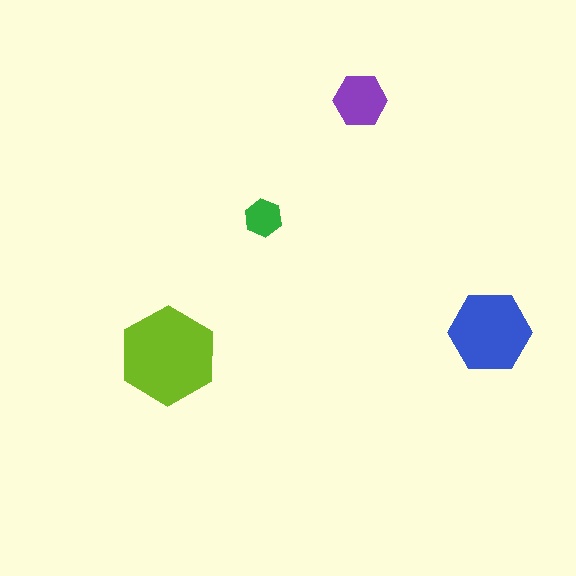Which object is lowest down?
The lime hexagon is bottommost.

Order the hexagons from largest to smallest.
the lime one, the blue one, the purple one, the green one.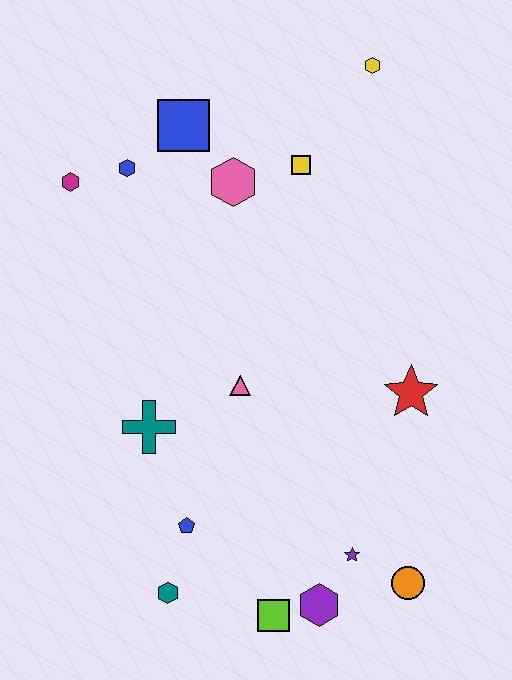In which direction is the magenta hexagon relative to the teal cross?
The magenta hexagon is above the teal cross.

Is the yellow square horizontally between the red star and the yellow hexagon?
No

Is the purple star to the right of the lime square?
Yes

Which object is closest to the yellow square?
The pink hexagon is closest to the yellow square.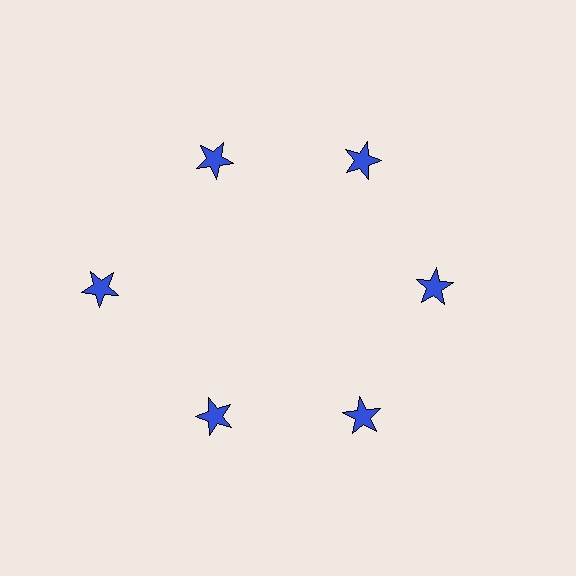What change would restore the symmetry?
The symmetry would be restored by moving it inward, back onto the ring so that all 6 stars sit at equal angles and equal distance from the center.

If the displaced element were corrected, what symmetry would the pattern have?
It would have 6-fold rotational symmetry — the pattern would map onto itself every 60 degrees.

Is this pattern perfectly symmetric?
No. The 6 blue stars are arranged in a ring, but one element near the 9 o'clock position is pushed outward from the center, breaking the 6-fold rotational symmetry.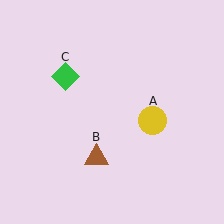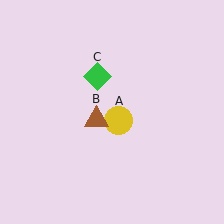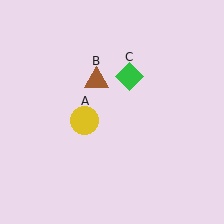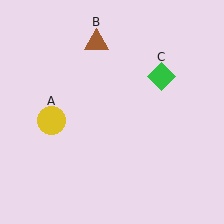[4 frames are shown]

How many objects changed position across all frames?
3 objects changed position: yellow circle (object A), brown triangle (object B), green diamond (object C).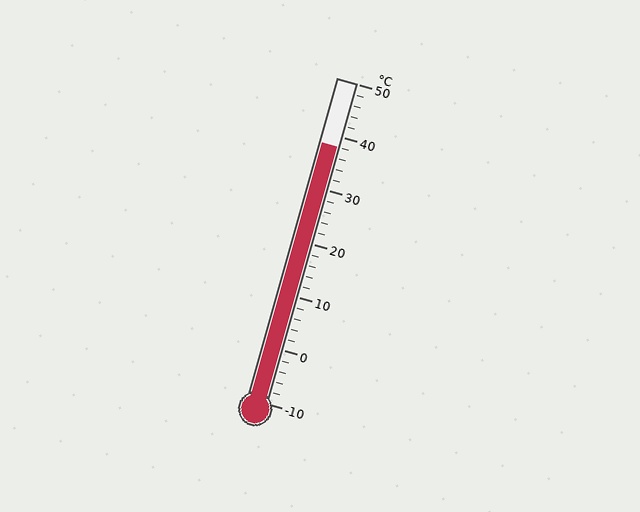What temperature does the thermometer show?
The thermometer shows approximately 38°C.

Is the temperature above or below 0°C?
The temperature is above 0°C.